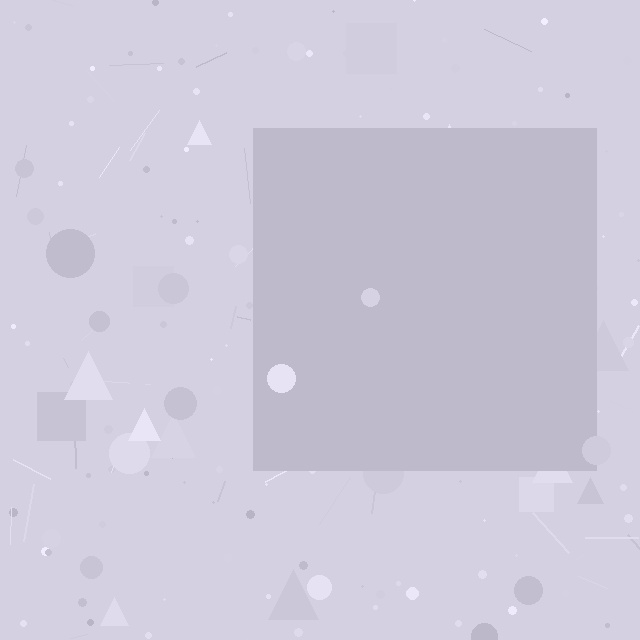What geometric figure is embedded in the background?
A square is embedded in the background.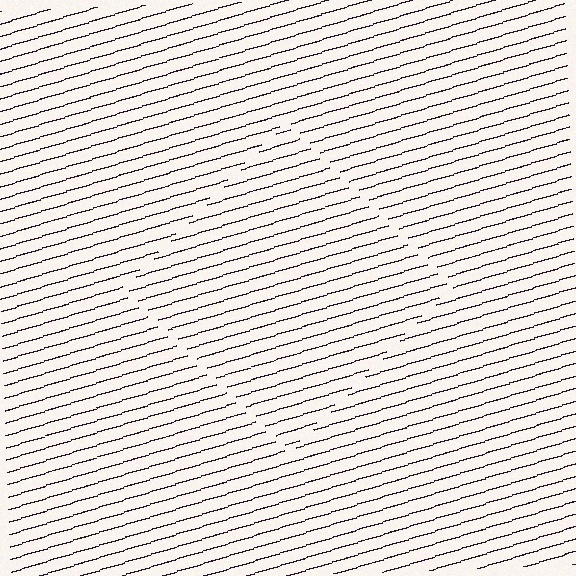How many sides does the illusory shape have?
4 sides — the line-ends trace a square.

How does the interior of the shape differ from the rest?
The interior of the shape contains the same grating, shifted by half a period — the contour is defined by the phase discontinuity where line-ends from the inner and outer gratings abut.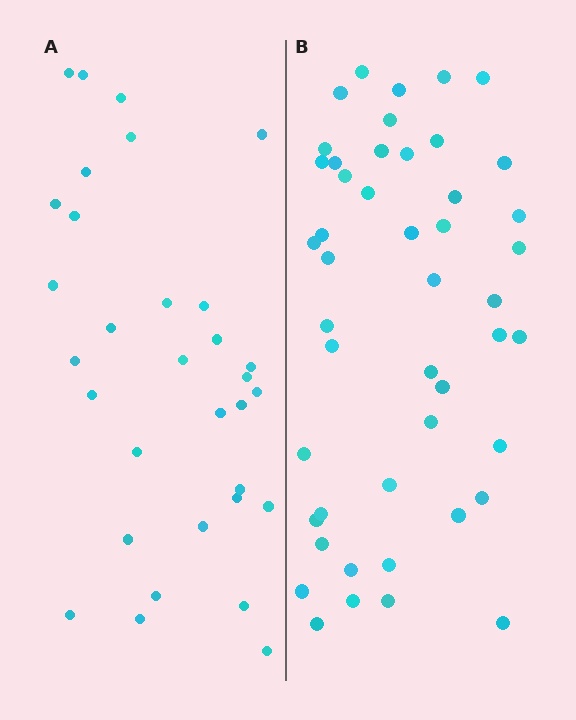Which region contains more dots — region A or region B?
Region B (the right region) has more dots.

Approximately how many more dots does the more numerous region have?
Region B has approximately 15 more dots than region A.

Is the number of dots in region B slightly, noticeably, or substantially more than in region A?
Region B has substantially more. The ratio is roughly 1.5 to 1.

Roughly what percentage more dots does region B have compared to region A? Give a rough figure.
About 45% more.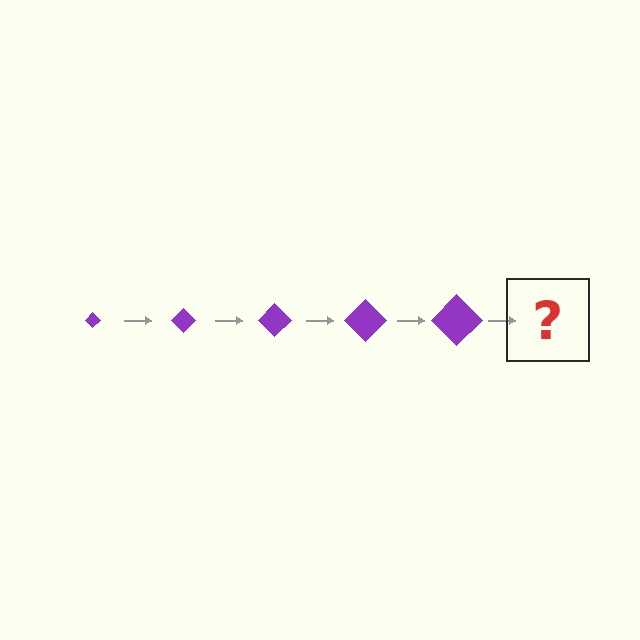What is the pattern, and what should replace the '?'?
The pattern is that the diamond gets progressively larger each step. The '?' should be a purple diamond, larger than the previous one.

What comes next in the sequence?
The next element should be a purple diamond, larger than the previous one.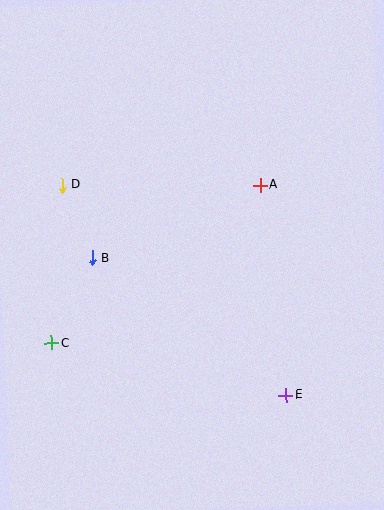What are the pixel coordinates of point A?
Point A is at (260, 185).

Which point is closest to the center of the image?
Point A at (260, 185) is closest to the center.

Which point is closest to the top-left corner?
Point D is closest to the top-left corner.